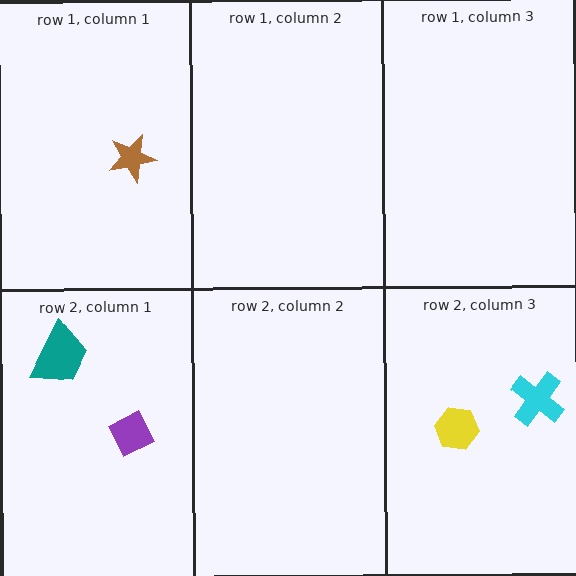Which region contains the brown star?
The row 1, column 1 region.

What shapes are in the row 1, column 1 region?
The brown star.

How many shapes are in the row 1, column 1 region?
1.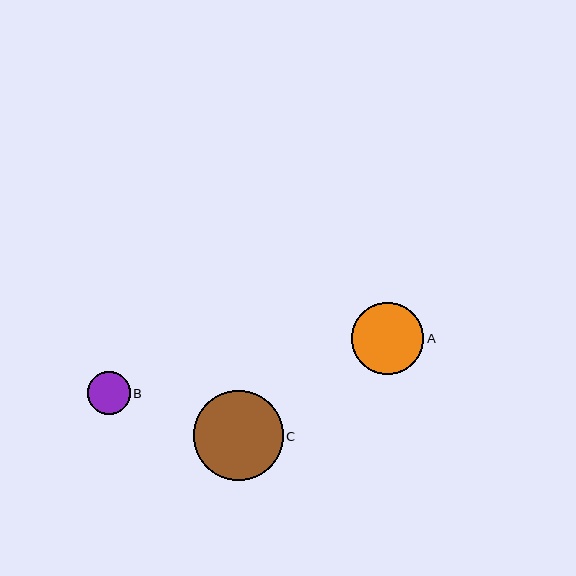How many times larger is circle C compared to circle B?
Circle C is approximately 2.1 times the size of circle B.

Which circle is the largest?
Circle C is the largest with a size of approximately 89 pixels.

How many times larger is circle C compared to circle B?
Circle C is approximately 2.1 times the size of circle B.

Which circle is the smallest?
Circle B is the smallest with a size of approximately 43 pixels.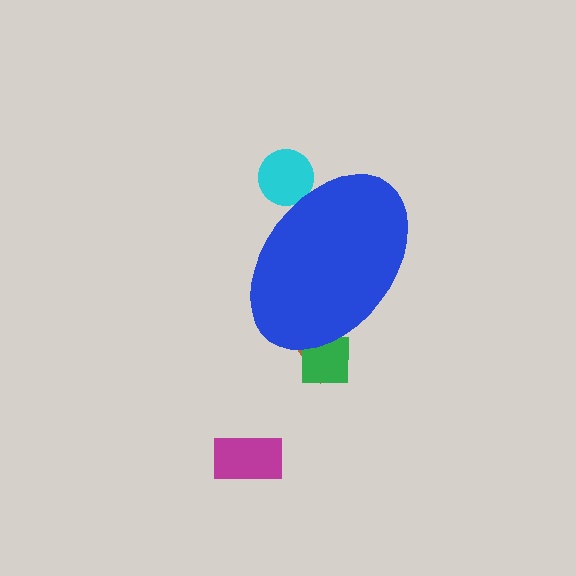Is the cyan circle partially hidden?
Yes, the cyan circle is partially hidden behind the blue ellipse.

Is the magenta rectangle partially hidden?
No, the magenta rectangle is fully visible.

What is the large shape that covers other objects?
A blue ellipse.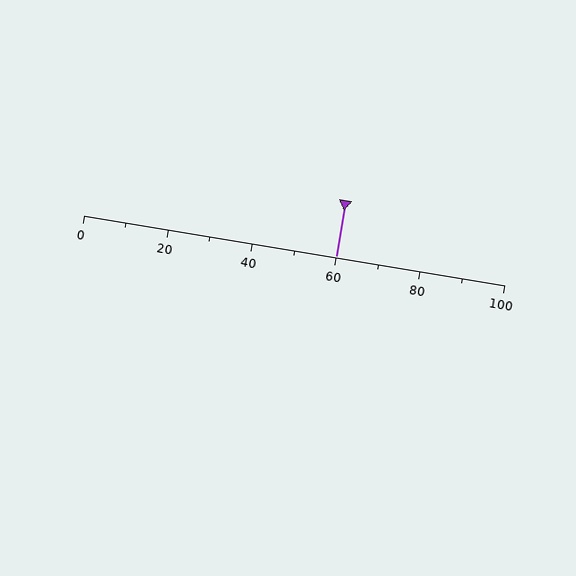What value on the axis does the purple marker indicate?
The marker indicates approximately 60.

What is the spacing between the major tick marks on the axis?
The major ticks are spaced 20 apart.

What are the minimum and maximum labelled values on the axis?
The axis runs from 0 to 100.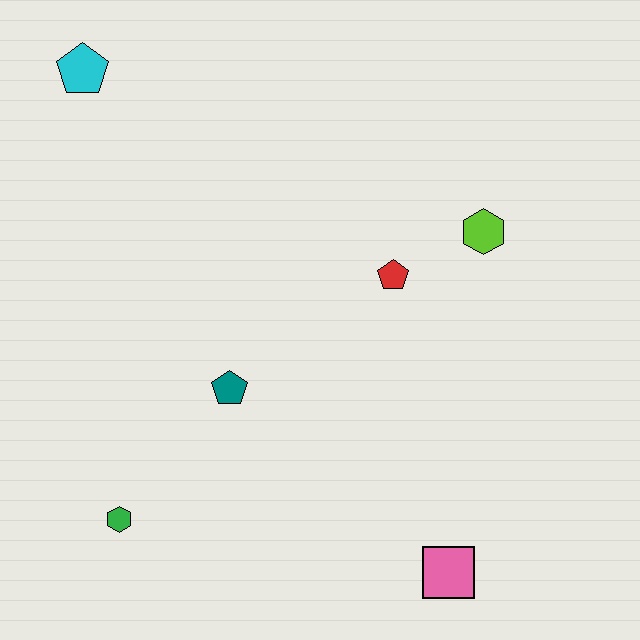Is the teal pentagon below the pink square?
No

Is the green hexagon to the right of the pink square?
No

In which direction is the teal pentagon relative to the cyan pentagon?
The teal pentagon is below the cyan pentagon.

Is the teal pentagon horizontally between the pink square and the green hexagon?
Yes